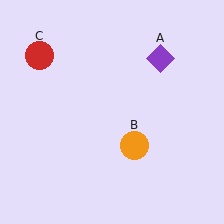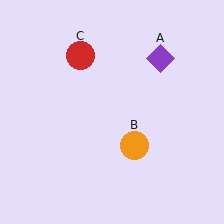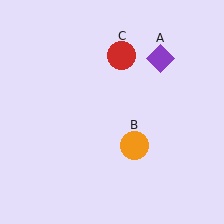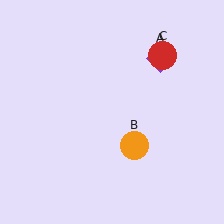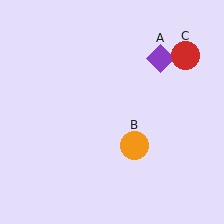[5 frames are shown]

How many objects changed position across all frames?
1 object changed position: red circle (object C).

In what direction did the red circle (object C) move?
The red circle (object C) moved right.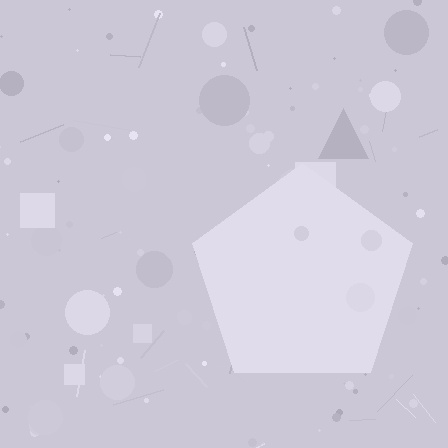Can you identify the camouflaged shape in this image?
The camouflaged shape is a pentagon.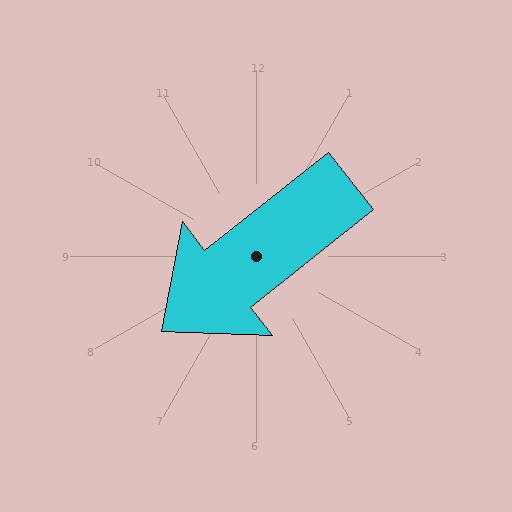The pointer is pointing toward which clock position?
Roughly 8 o'clock.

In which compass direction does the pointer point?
Southwest.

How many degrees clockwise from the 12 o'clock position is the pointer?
Approximately 232 degrees.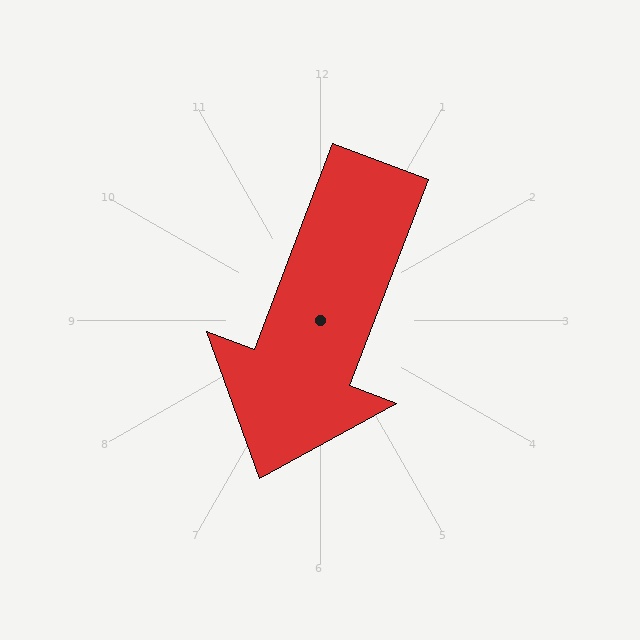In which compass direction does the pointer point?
South.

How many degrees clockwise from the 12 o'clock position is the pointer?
Approximately 201 degrees.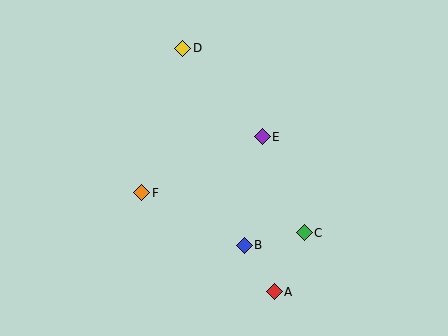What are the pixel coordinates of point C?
Point C is at (304, 233).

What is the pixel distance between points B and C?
The distance between B and C is 61 pixels.